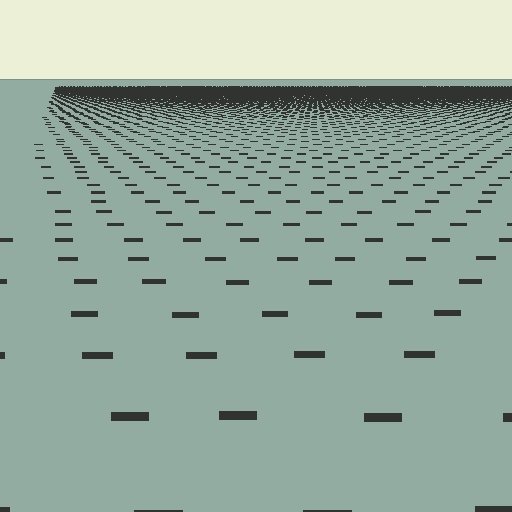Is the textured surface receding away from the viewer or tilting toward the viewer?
The surface is receding away from the viewer. Texture elements get smaller and denser toward the top.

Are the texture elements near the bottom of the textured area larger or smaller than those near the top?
Larger. Near the bottom, elements are closer to the viewer and appear at a bigger on-screen size.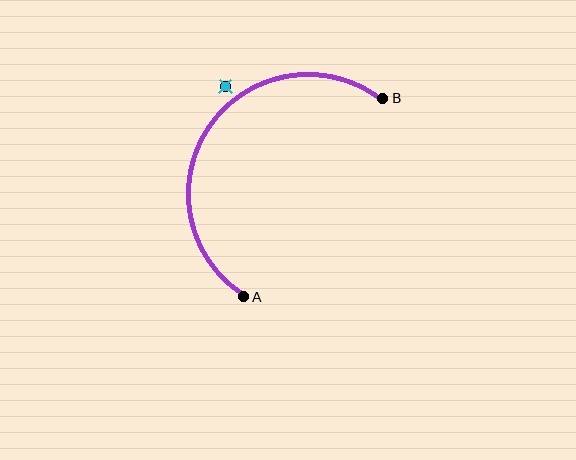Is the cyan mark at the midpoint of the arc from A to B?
No — the cyan mark does not lie on the arc at all. It sits slightly outside the curve.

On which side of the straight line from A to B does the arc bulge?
The arc bulges above and to the left of the straight line connecting A and B.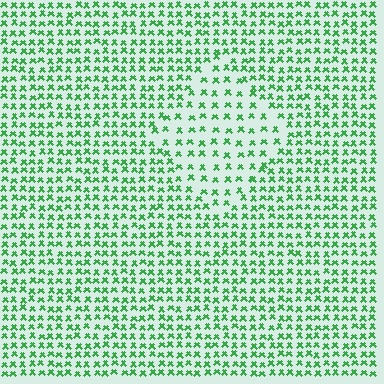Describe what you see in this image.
The image contains small green elements arranged at two different densities. A diamond-shaped region is visible where the elements are less densely packed than the surrounding area.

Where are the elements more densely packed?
The elements are more densely packed outside the diamond boundary.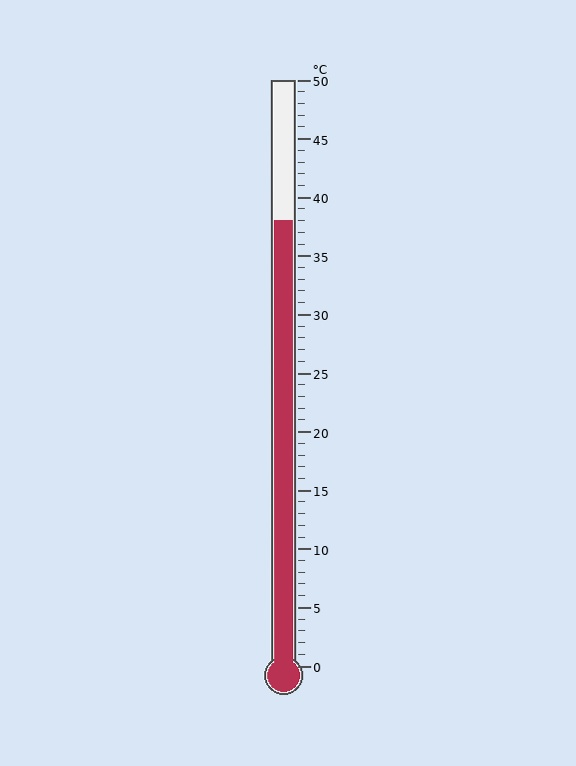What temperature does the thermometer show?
The thermometer shows approximately 38°C.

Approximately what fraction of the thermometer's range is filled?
The thermometer is filled to approximately 75% of its range.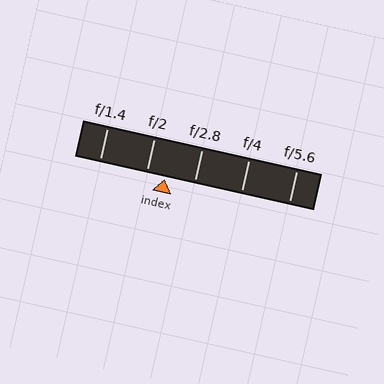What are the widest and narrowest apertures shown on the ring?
The widest aperture shown is f/1.4 and the narrowest is f/5.6.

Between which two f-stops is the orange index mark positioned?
The index mark is between f/2 and f/2.8.